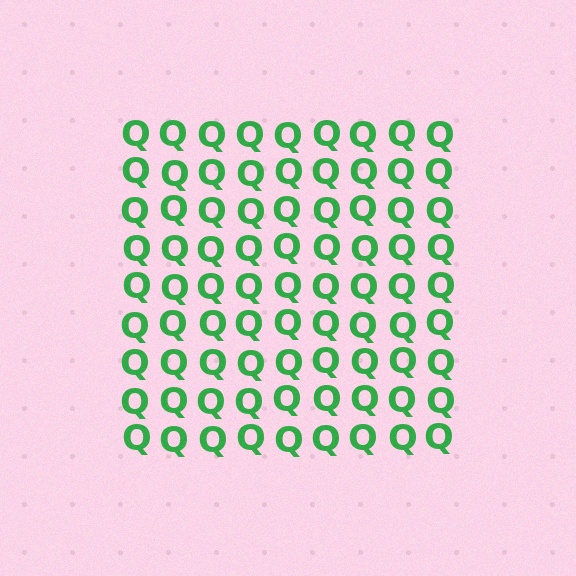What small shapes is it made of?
It is made of small letter Q's.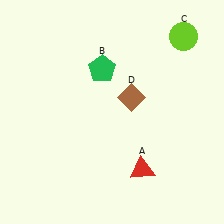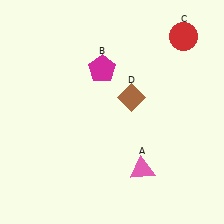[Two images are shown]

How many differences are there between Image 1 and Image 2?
There are 3 differences between the two images.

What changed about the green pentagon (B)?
In Image 1, B is green. In Image 2, it changed to magenta.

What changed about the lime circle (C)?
In Image 1, C is lime. In Image 2, it changed to red.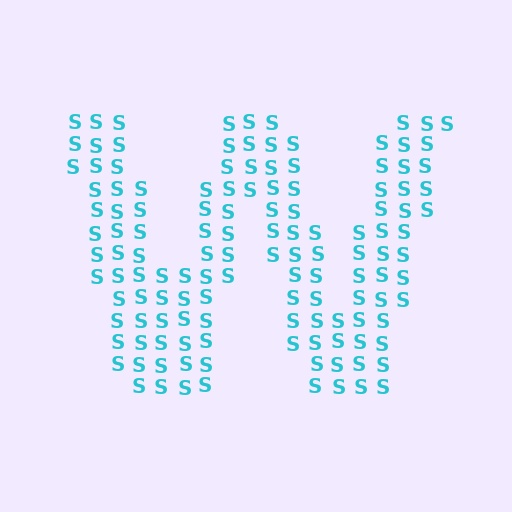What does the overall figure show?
The overall figure shows the letter W.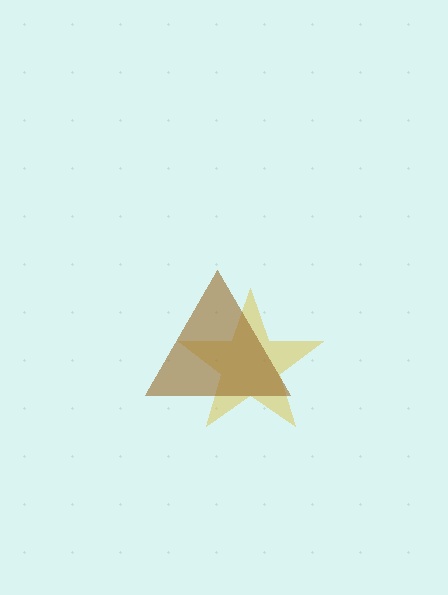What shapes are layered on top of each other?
The layered shapes are: a yellow star, a brown triangle.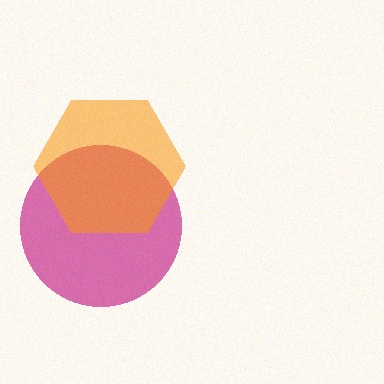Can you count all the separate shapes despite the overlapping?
Yes, there are 2 separate shapes.